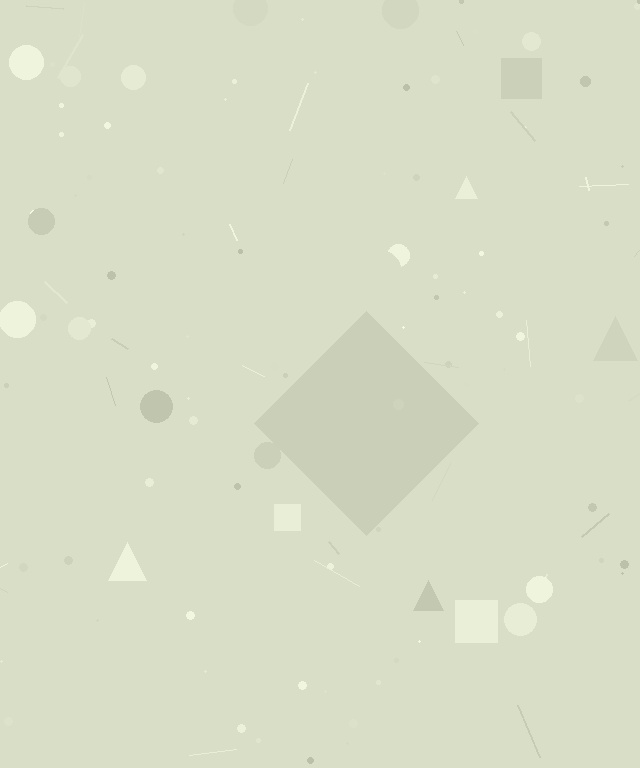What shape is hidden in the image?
A diamond is hidden in the image.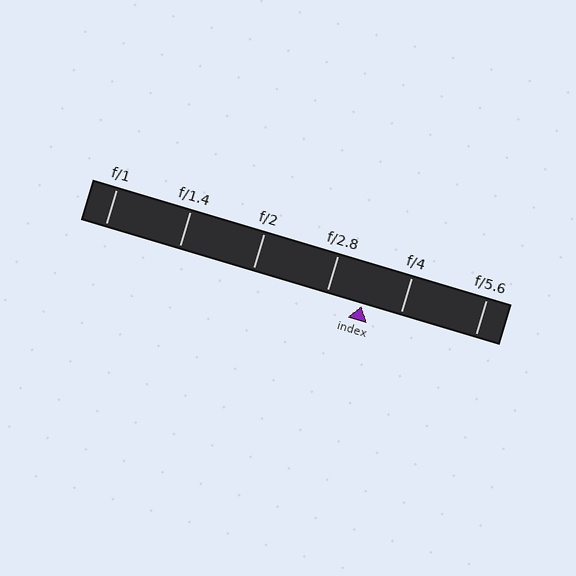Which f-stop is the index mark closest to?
The index mark is closest to f/2.8.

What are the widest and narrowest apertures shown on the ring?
The widest aperture shown is f/1 and the narrowest is f/5.6.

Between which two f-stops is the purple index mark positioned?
The index mark is between f/2.8 and f/4.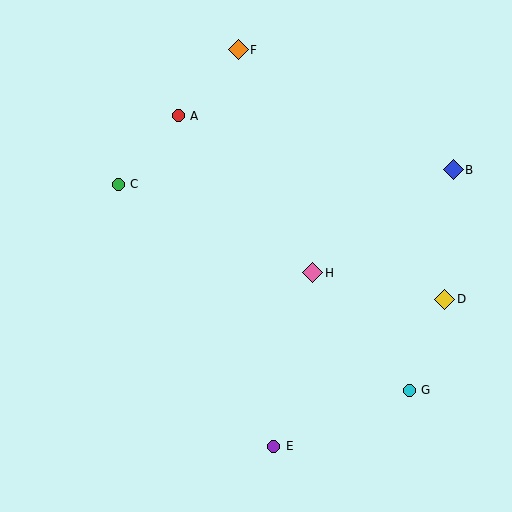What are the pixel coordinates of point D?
Point D is at (445, 300).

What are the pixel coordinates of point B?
Point B is at (453, 170).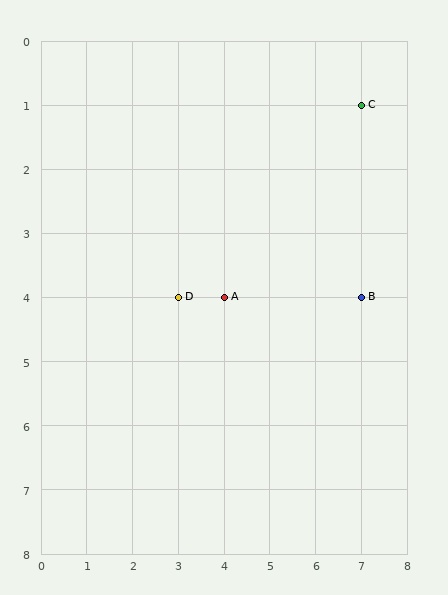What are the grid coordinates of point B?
Point B is at grid coordinates (7, 4).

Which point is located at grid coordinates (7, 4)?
Point B is at (7, 4).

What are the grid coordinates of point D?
Point D is at grid coordinates (3, 4).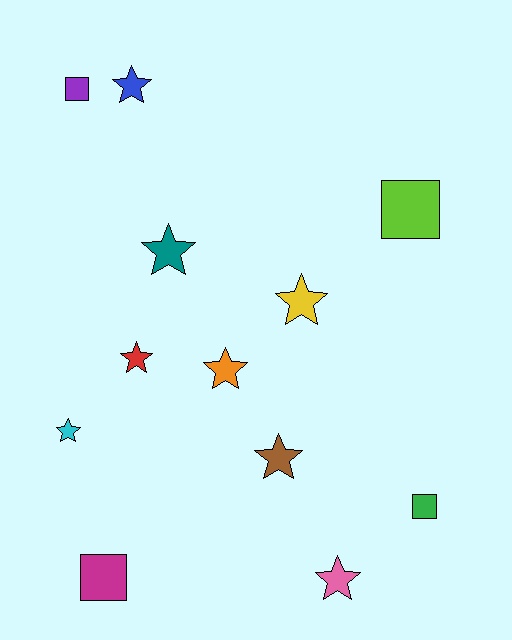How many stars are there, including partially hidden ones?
There are 8 stars.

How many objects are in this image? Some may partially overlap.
There are 12 objects.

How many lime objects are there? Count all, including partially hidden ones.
There is 1 lime object.